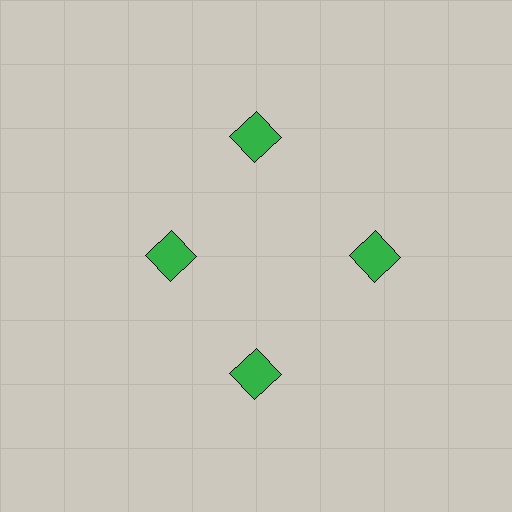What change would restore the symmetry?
The symmetry would be restored by moving it outward, back onto the ring so that all 4 squares sit at equal angles and equal distance from the center.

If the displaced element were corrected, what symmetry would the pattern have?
It would have 4-fold rotational symmetry — the pattern would map onto itself every 90 degrees.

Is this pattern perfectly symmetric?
No. The 4 green squares are arranged in a ring, but one element near the 9 o'clock position is pulled inward toward the center, breaking the 4-fold rotational symmetry.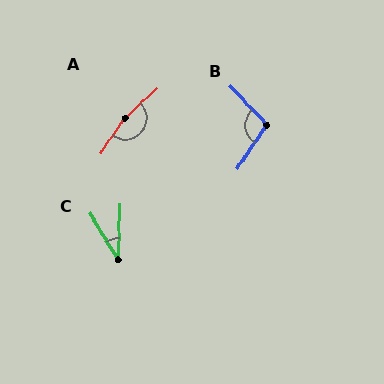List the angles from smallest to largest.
C (33°), B (103°), A (167°).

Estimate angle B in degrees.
Approximately 103 degrees.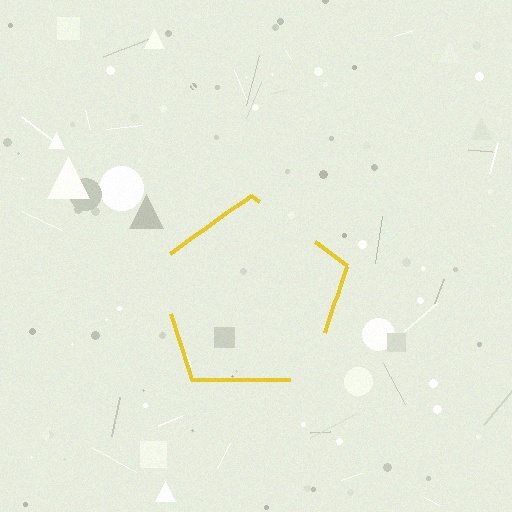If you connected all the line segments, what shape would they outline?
They would outline a pentagon.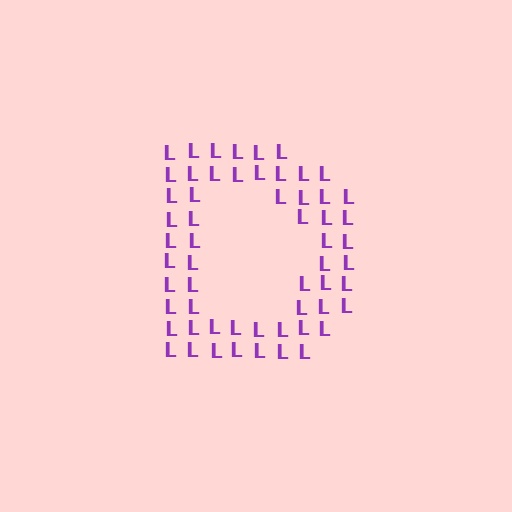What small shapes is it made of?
It is made of small letter L's.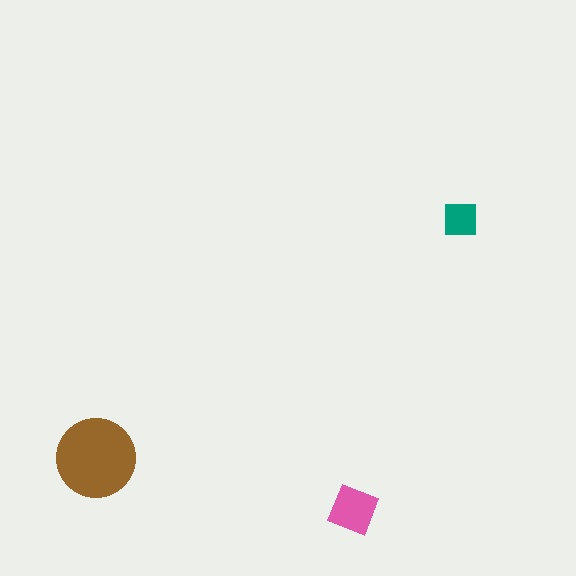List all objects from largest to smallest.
The brown circle, the pink diamond, the teal square.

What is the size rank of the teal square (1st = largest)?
3rd.